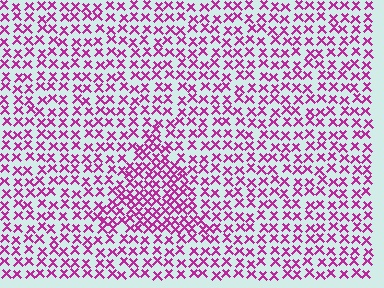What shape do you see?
I see a triangle.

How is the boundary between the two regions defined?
The boundary is defined by a change in element density (approximately 1.7x ratio). All elements are the same color, size, and shape.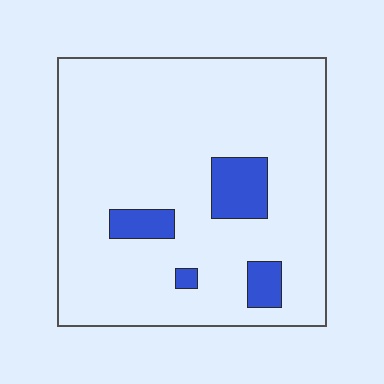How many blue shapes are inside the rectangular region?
4.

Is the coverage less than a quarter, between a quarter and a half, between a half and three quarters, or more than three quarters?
Less than a quarter.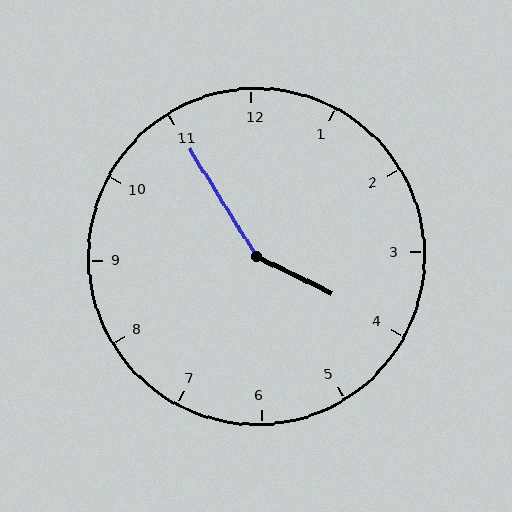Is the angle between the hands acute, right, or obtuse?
It is obtuse.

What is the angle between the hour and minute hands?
Approximately 148 degrees.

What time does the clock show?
3:55.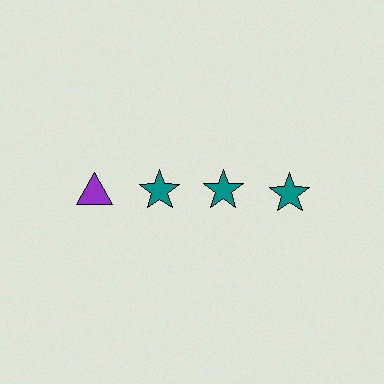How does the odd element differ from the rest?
It differs in both color (purple instead of teal) and shape (triangle instead of star).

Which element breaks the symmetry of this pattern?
The purple triangle in the top row, leftmost column breaks the symmetry. All other shapes are teal stars.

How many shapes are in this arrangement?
There are 4 shapes arranged in a grid pattern.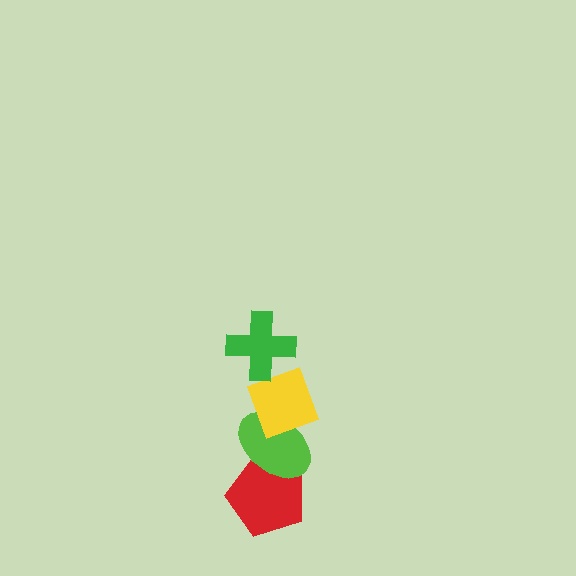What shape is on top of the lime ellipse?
The yellow diamond is on top of the lime ellipse.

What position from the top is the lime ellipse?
The lime ellipse is 3rd from the top.